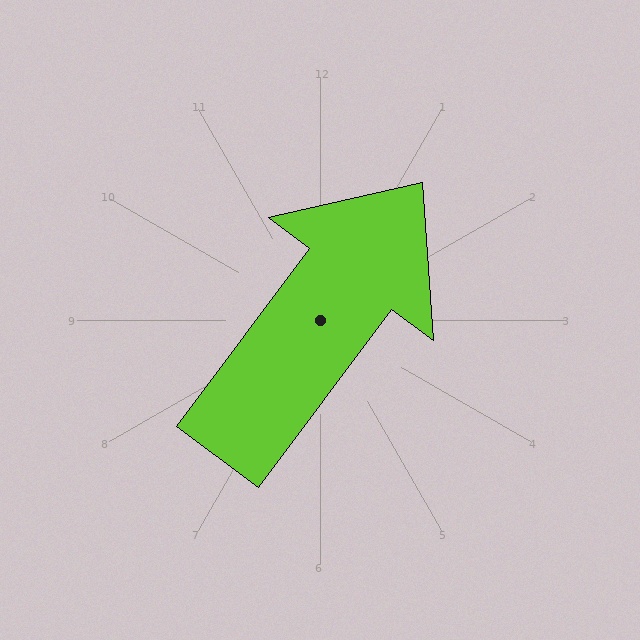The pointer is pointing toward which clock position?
Roughly 1 o'clock.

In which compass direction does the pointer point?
Northeast.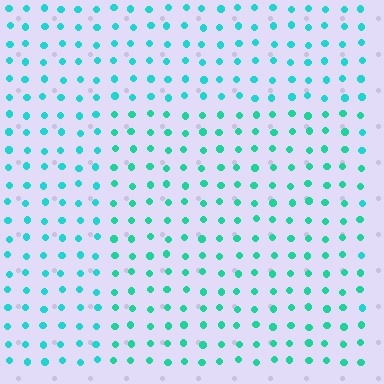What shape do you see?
I see a rectangle.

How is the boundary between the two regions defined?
The boundary is defined purely by a slight shift in hue (about 18 degrees). Spacing, size, and orientation are identical on both sides.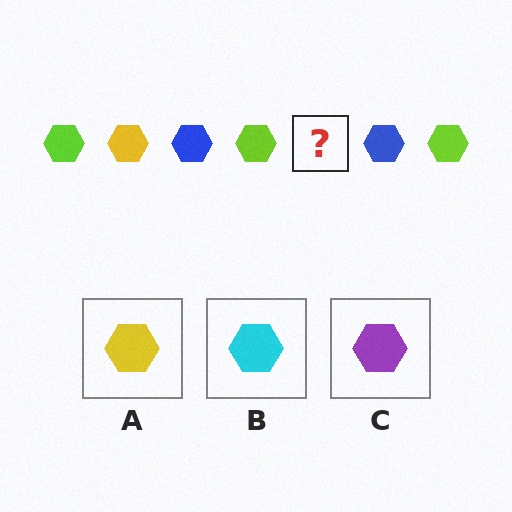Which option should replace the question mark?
Option A.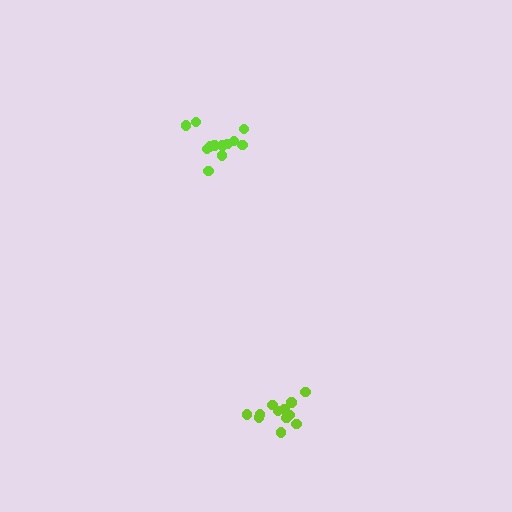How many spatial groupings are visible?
There are 2 spatial groupings.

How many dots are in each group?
Group 1: 12 dots, Group 2: 12 dots (24 total).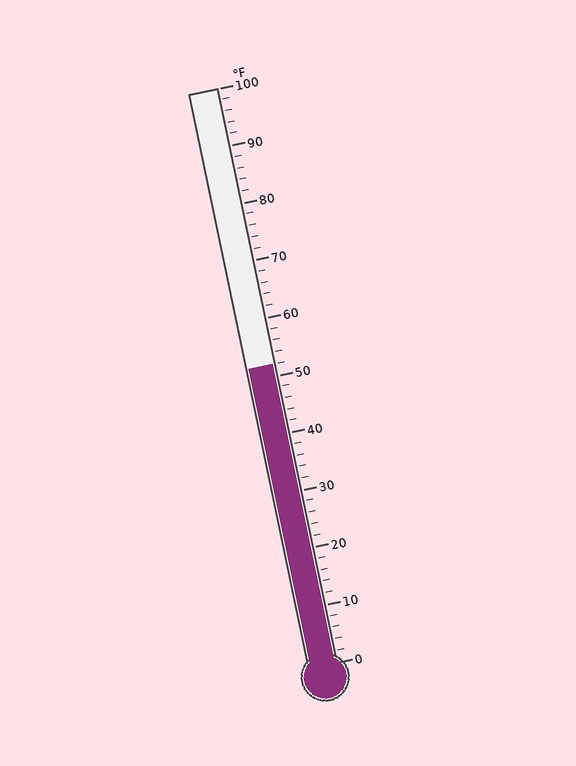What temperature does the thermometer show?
The thermometer shows approximately 52°F.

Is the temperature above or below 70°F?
The temperature is below 70°F.